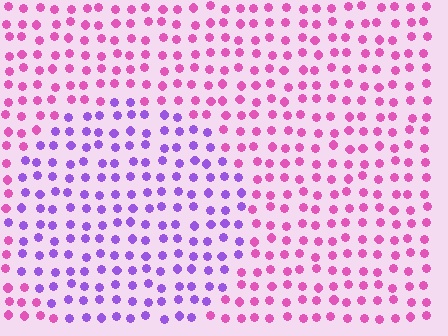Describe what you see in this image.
The image is filled with small pink elements in a uniform arrangement. A circle-shaped region is visible where the elements are tinted to a slightly different hue, forming a subtle color boundary.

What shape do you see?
I see a circle.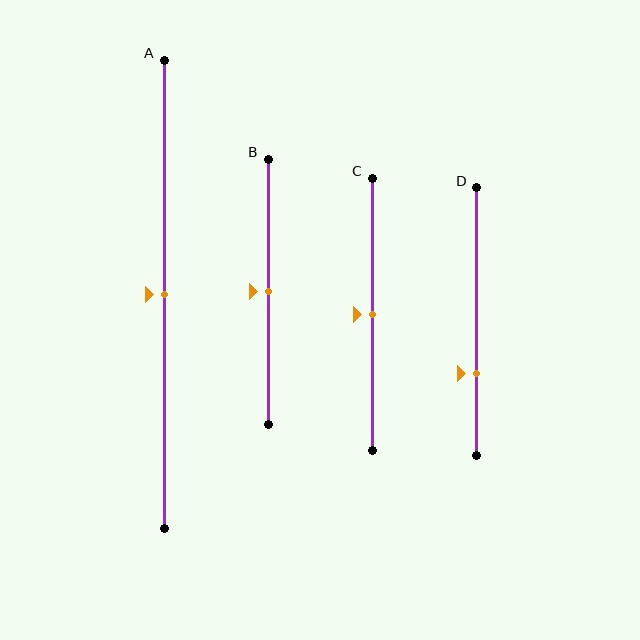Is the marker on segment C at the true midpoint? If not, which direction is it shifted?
Yes, the marker on segment C is at the true midpoint.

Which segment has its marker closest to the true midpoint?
Segment A has its marker closest to the true midpoint.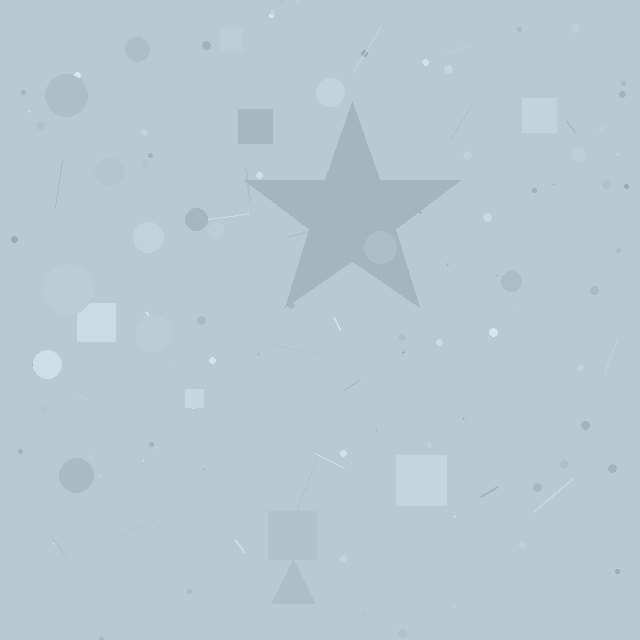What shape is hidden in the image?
A star is hidden in the image.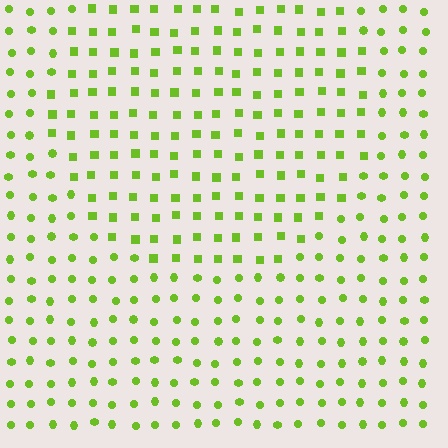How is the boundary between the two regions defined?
The boundary is defined by a change in element shape: squares inside vs. circles outside. All elements share the same color and spacing.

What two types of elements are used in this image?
The image uses squares inside the circle region and circles outside it.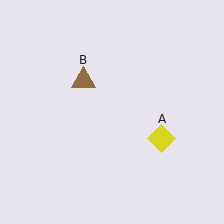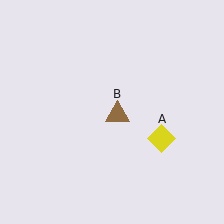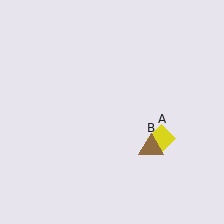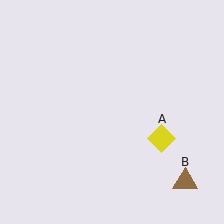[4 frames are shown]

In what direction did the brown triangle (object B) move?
The brown triangle (object B) moved down and to the right.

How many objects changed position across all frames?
1 object changed position: brown triangle (object B).